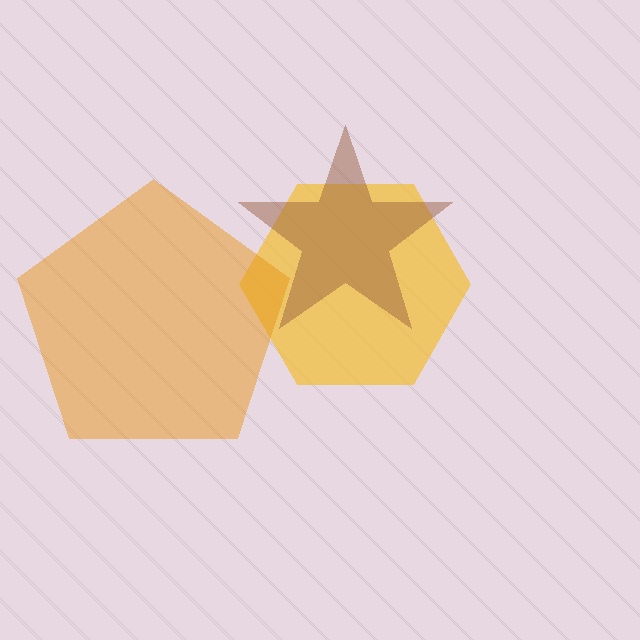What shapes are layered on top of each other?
The layered shapes are: a yellow hexagon, an orange pentagon, a brown star.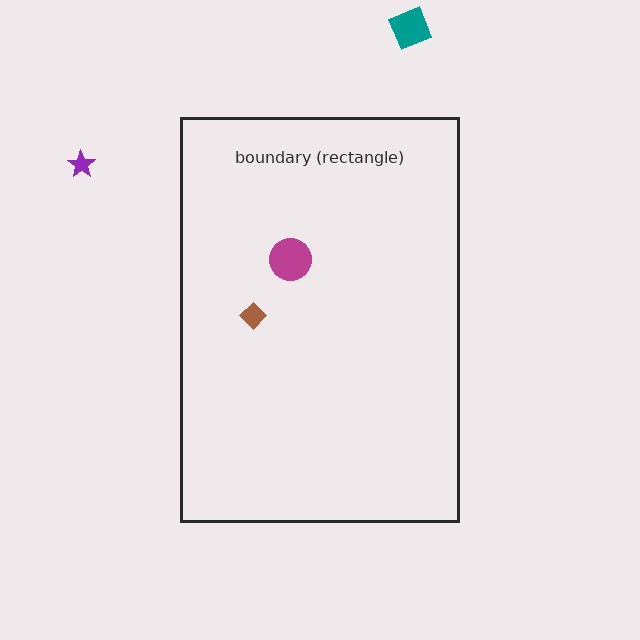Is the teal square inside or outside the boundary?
Outside.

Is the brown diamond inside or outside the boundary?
Inside.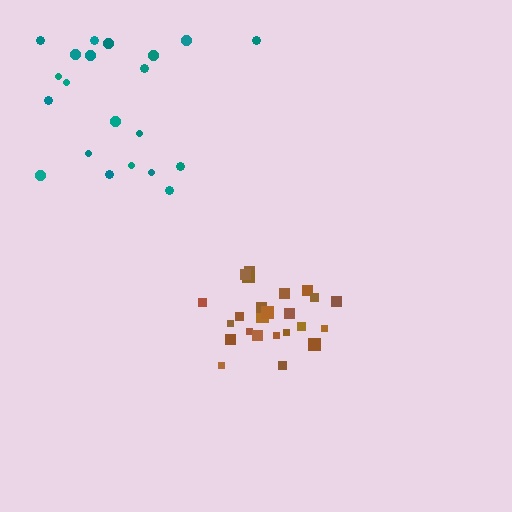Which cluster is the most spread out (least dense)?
Teal.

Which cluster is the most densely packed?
Brown.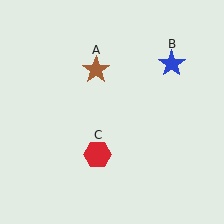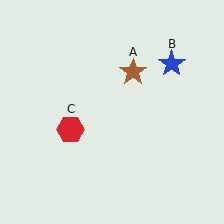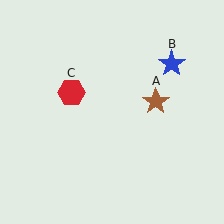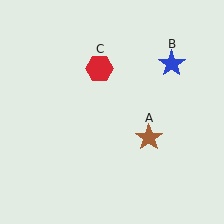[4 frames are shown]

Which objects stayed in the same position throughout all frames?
Blue star (object B) remained stationary.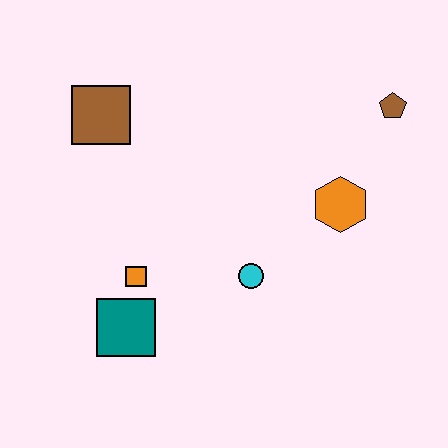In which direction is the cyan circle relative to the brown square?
The cyan circle is below the brown square.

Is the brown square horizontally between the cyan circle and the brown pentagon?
No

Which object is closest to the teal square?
The orange square is closest to the teal square.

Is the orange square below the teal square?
No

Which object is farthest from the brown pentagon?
The teal square is farthest from the brown pentagon.